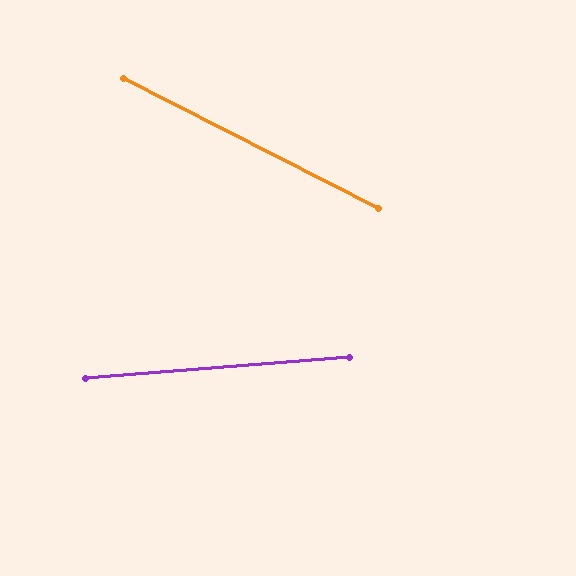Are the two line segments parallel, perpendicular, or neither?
Neither parallel nor perpendicular — they differ by about 31°.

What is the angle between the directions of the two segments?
Approximately 31 degrees.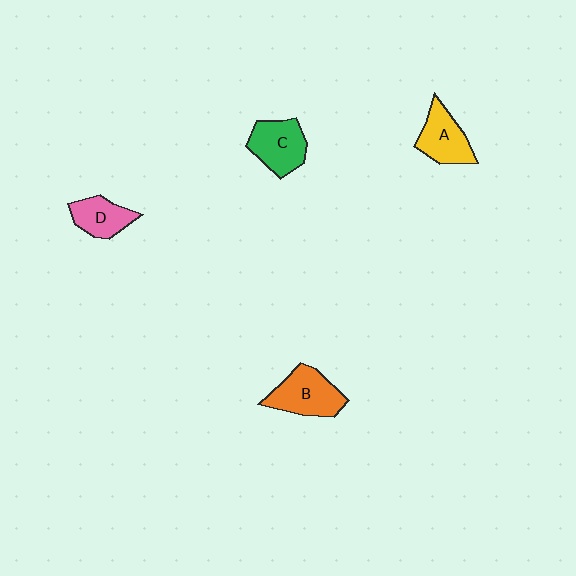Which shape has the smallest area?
Shape D (pink).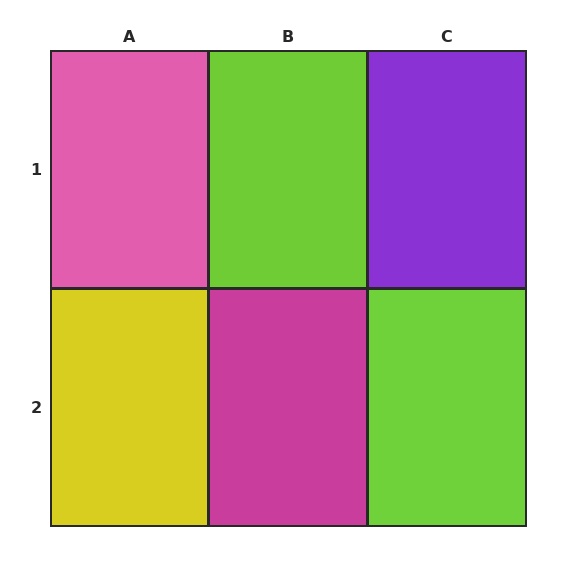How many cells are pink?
1 cell is pink.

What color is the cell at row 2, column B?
Magenta.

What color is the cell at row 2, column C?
Lime.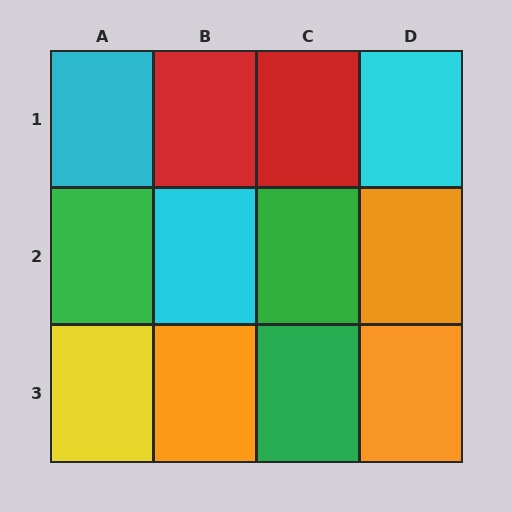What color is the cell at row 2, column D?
Orange.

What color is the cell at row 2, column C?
Green.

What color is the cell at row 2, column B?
Cyan.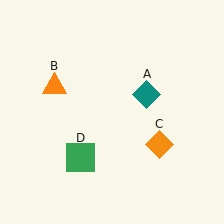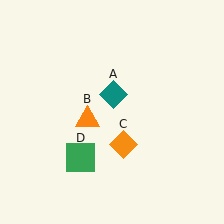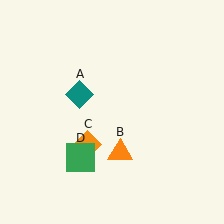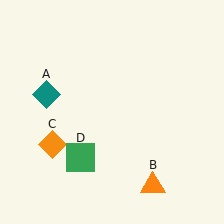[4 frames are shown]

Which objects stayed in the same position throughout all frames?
Green square (object D) remained stationary.